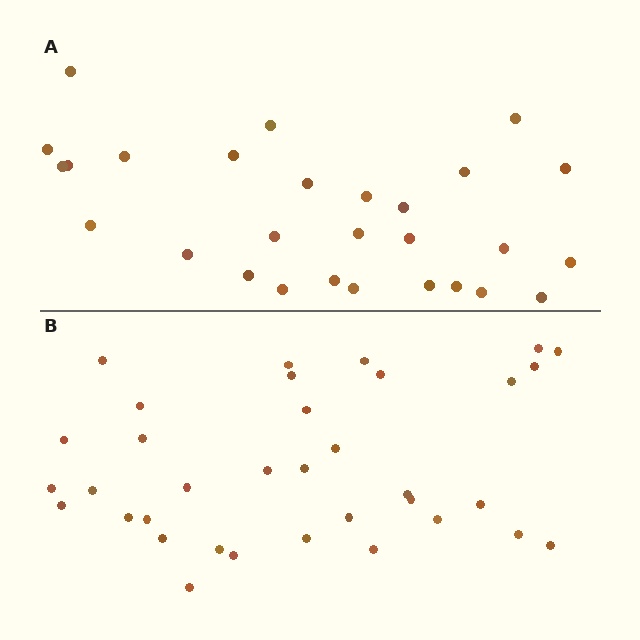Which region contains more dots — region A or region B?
Region B (the bottom region) has more dots.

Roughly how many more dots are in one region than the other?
Region B has roughly 8 or so more dots than region A.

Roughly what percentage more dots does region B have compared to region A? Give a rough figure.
About 25% more.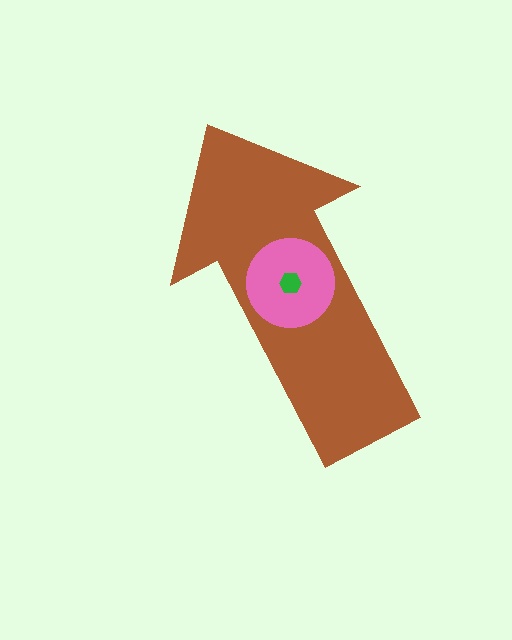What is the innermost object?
The green hexagon.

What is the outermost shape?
The brown arrow.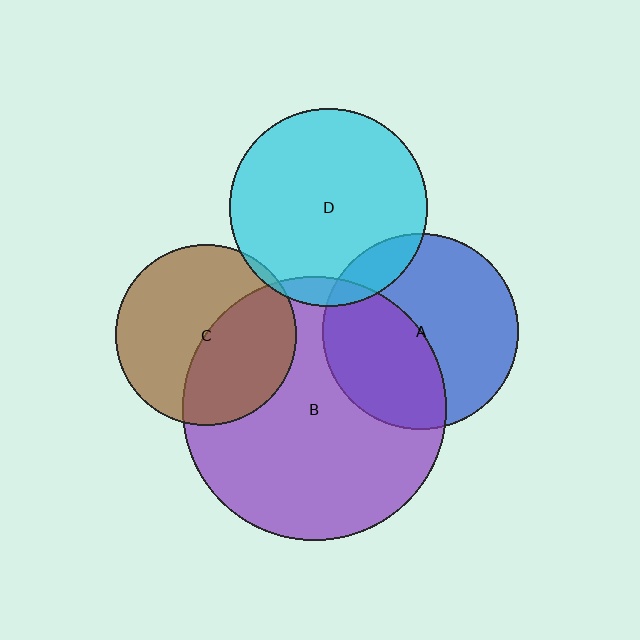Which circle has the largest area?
Circle B (purple).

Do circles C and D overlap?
Yes.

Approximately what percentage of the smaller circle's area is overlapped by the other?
Approximately 5%.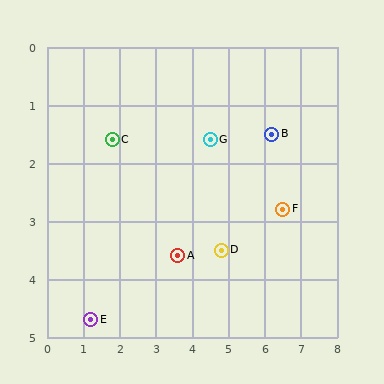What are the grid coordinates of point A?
Point A is at approximately (3.6, 3.6).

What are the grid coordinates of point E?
Point E is at approximately (1.2, 4.7).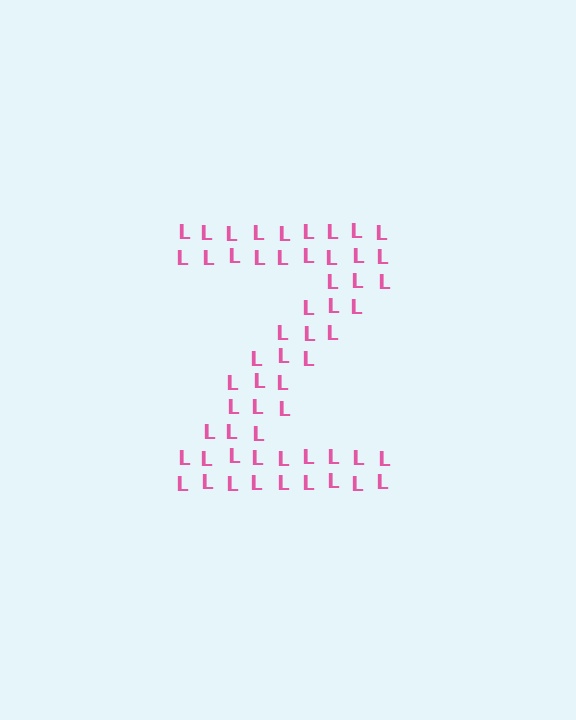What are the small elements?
The small elements are letter L's.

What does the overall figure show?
The overall figure shows the letter Z.